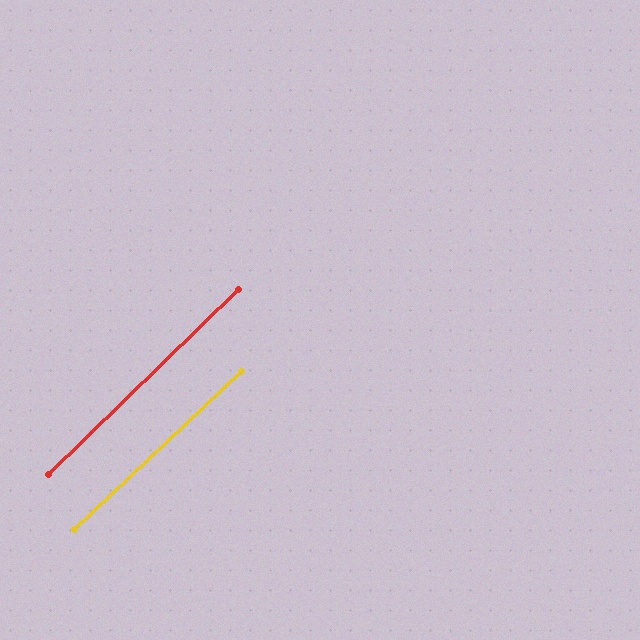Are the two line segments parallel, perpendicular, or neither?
Parallel — their directions differ by only 0.7°.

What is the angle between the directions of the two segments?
Approximately 1 degree.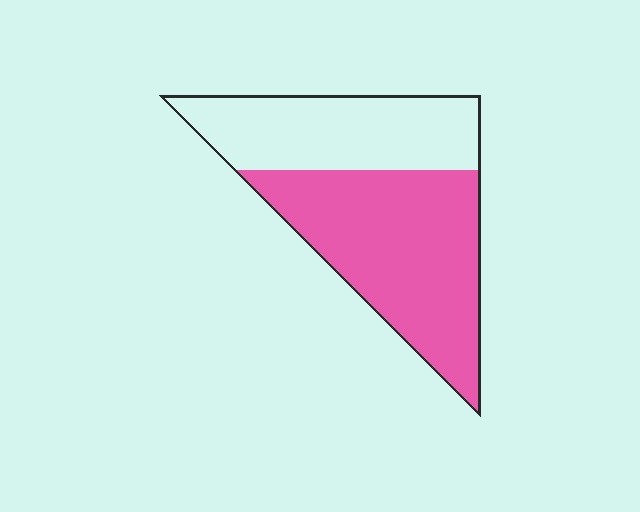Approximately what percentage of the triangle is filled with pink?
Approximately 60%.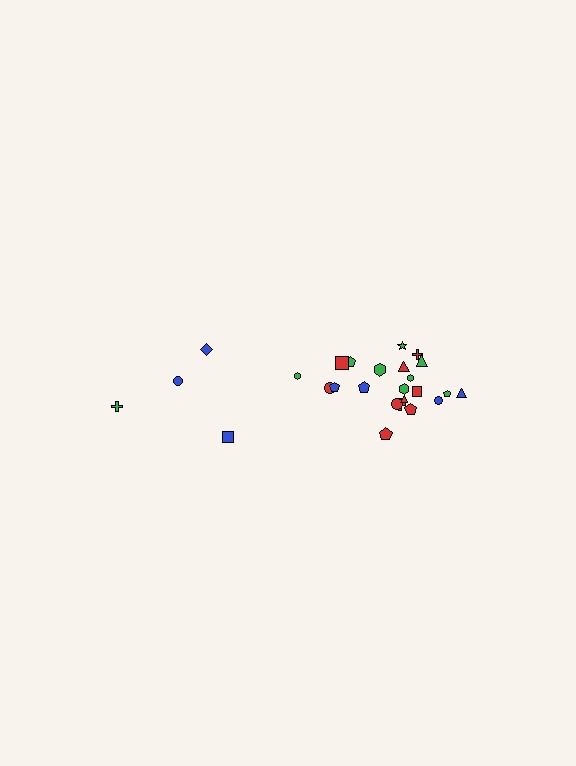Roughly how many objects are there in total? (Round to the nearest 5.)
Roughly 25 objects in total.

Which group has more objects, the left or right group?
The right group.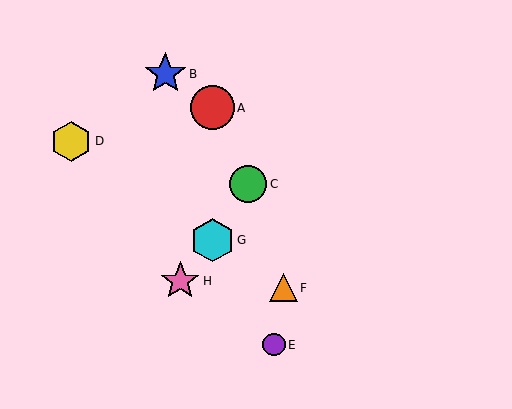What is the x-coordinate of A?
Object A is at x≈212.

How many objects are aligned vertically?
2 objects (A, G) are aligned vertically.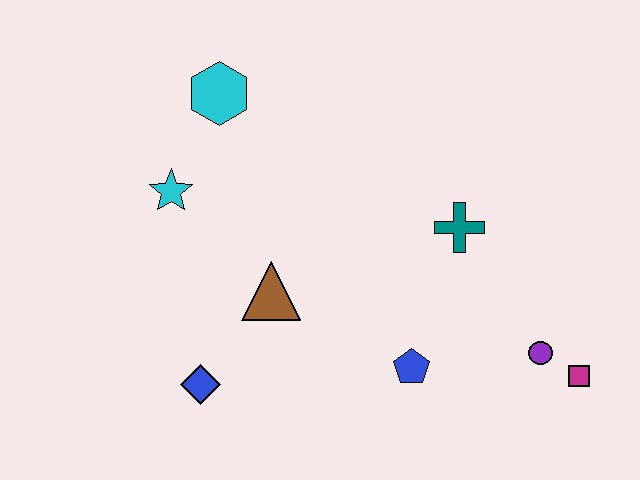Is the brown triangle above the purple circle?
Yes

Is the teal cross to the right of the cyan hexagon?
Yes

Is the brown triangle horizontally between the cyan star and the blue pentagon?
Yes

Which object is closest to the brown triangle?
The blue diamond is closest to the brown triangle.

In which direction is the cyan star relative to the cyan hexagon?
The cyan star is below the cyan hexagon.